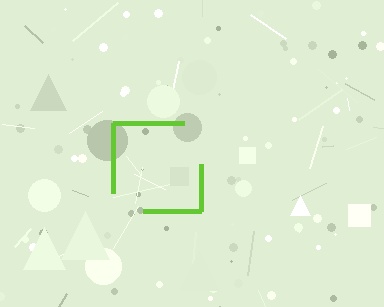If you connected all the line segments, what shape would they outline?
They would outline a square.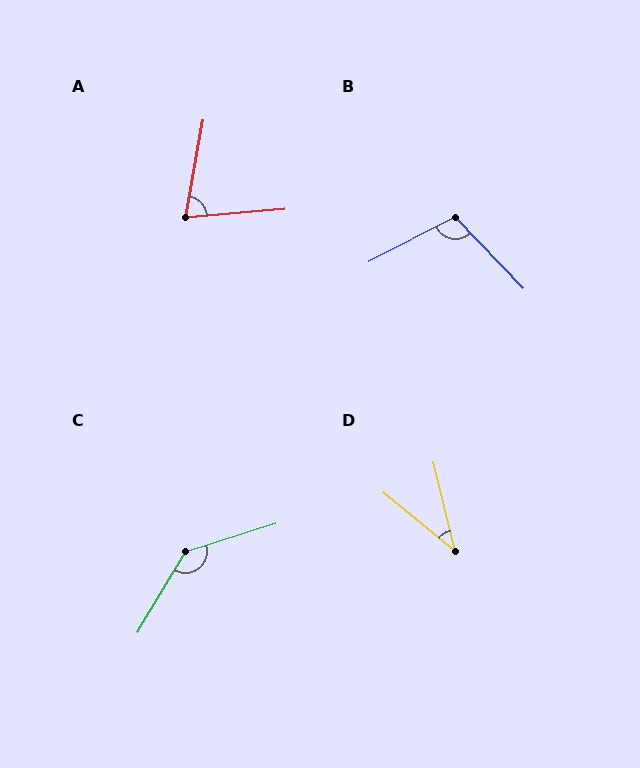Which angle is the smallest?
D, at approximately 37 degrees.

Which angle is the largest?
C, at approximately 138 degrees.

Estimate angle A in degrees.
Approximately 75 degrees.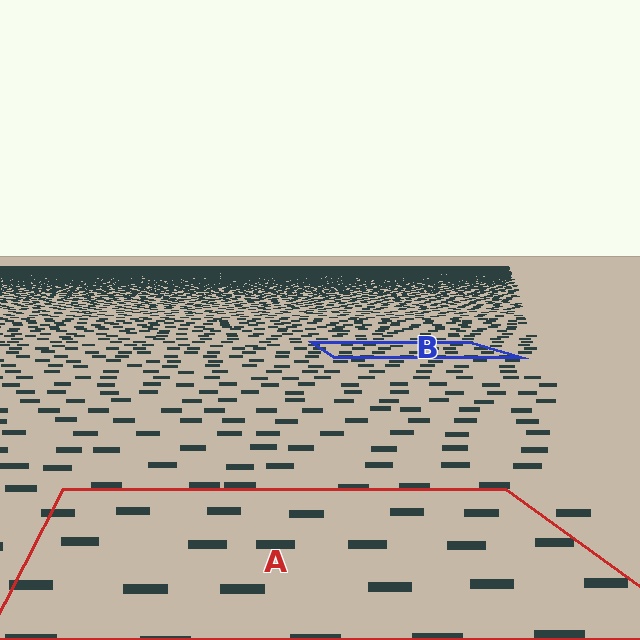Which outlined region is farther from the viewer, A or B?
Region B is farther from the viewer — the texture elements inside it appear smaller and more densely packed.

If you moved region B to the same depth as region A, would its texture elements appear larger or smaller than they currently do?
They would appear larger. At a closer depth, the same texture elements are projected at a bigger on-screen size.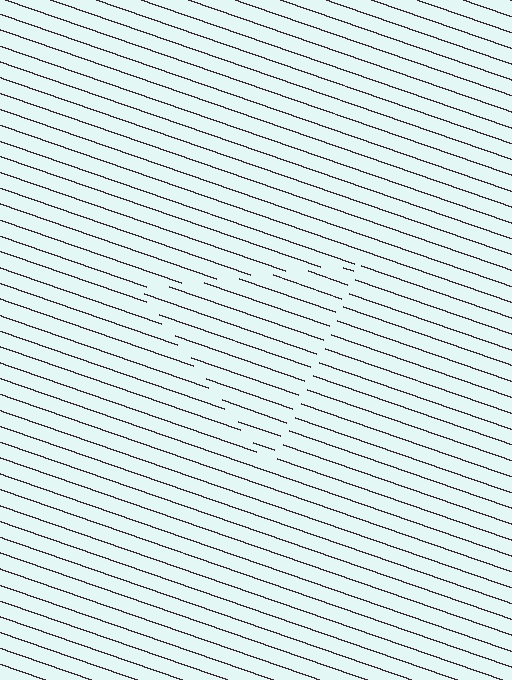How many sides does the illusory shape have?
3 sides — the line-ends trace a triangle.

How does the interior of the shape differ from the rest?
The interior of the shape contains the same grating, shifted by half a period — the contour is defined by the phase discontinuity where line-ends from the inner and outer gratings abut.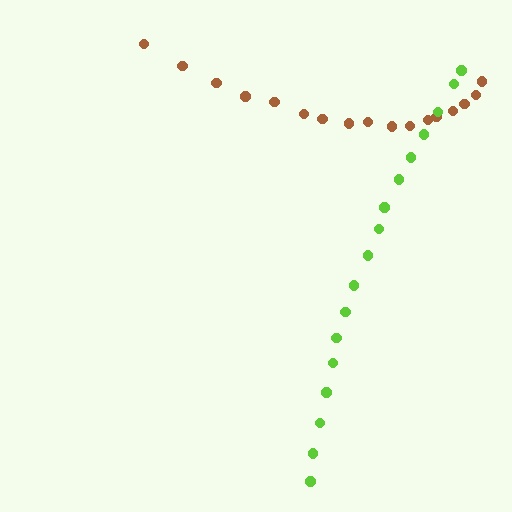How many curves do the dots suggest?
There are 2 distinct paths.